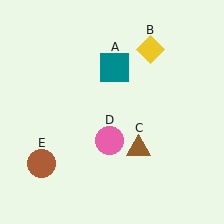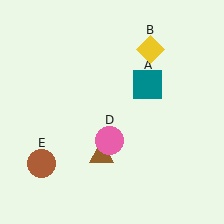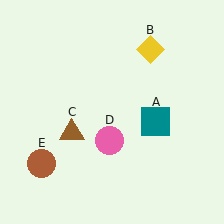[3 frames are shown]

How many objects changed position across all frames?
2 objects changed position: teal square (object A), brown triangle (object C).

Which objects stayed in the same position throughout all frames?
Yellow diamond (object B) and pink circle (object D) and brown circle (object E) remained stationary.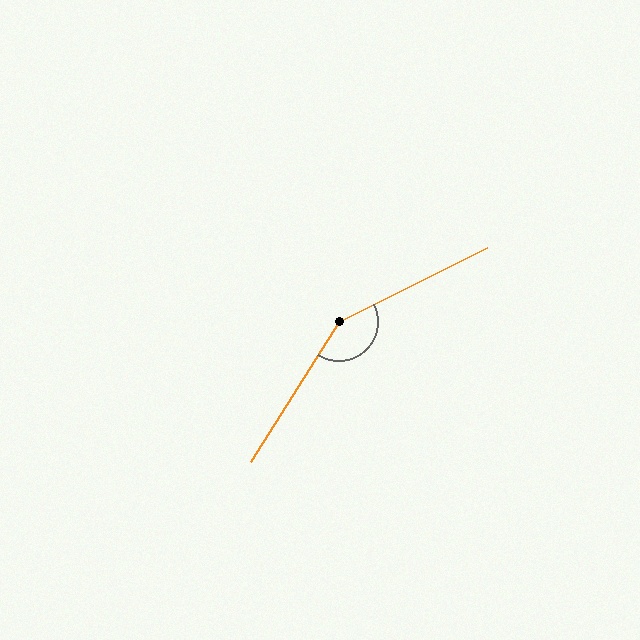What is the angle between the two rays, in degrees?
Approximately 149 degrees.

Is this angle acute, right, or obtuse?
It is obtuse.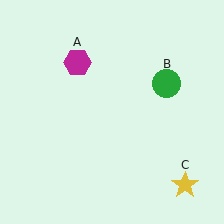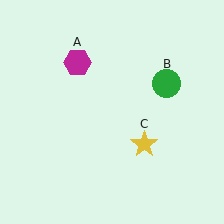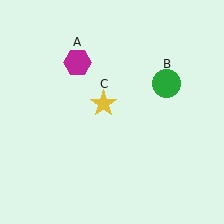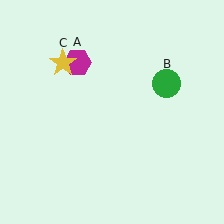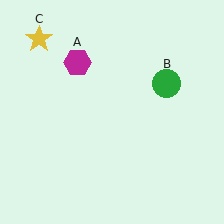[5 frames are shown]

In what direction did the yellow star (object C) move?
The yellow star (object C) moved up and to the left.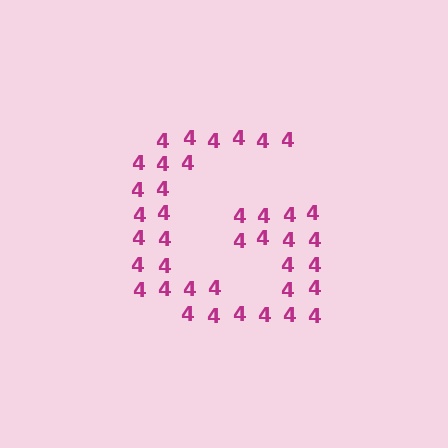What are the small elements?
The small elements are digit 4's.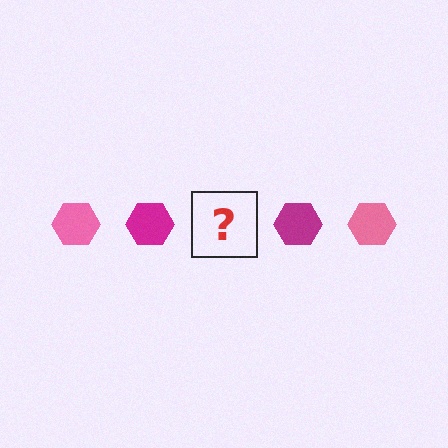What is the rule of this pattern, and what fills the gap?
The rule is that the pattern cycles through pink, magenta hexagons. The gap should be filled with a pink hexagon.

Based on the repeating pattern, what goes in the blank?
The blank should be a pink hexagon.